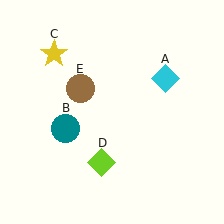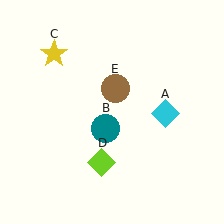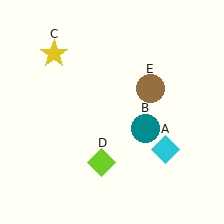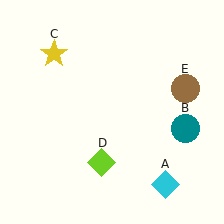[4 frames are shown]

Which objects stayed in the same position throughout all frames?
Yellow star (object C) and lime diamond (object D) remained stationary.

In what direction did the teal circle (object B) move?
The teal circle (object B) moved right.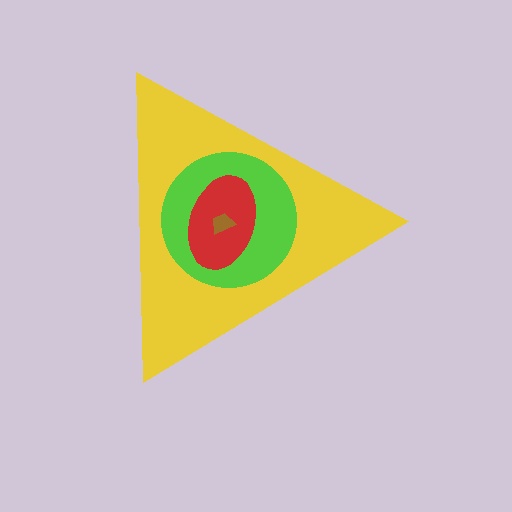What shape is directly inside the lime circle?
The red ellipse.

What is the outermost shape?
The yellow triangle.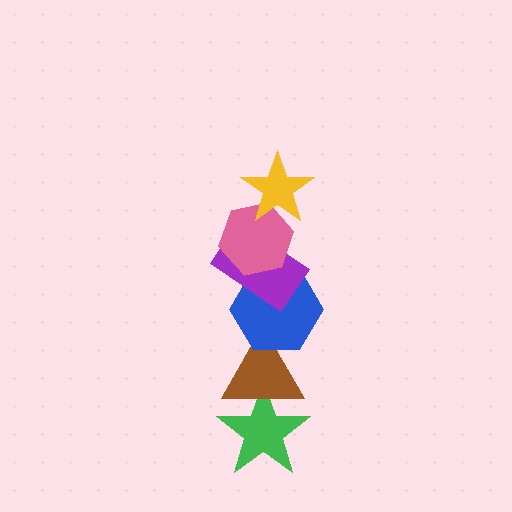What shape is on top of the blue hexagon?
The purple rectangle is on top of the blue hexagon.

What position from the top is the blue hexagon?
The blue hexagon is 4th from the top.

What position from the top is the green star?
The green star is 6th from the top.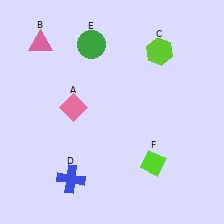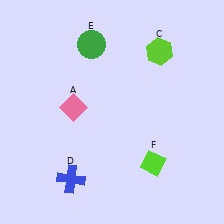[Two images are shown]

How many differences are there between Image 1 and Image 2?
There is 1 difference between the two images.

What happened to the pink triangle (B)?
The pink triangle (B) was removed in Image 2. It was in the top-left area of Image 1.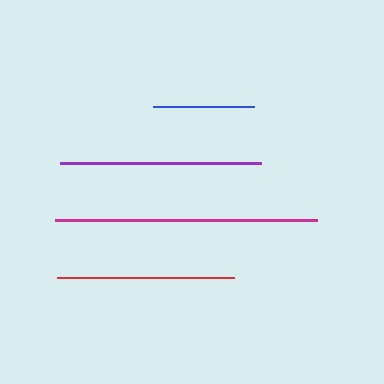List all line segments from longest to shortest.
From longest to shortest: magenta, purple, red, blue.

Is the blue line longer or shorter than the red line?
The red line is longer than the blue line.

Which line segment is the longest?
The magenta line is the longest at approximately 263 pixels.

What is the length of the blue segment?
The blue segment is approximately 101 pixels long.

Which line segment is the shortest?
The blue line is the shortest at approximately 101 pixels.